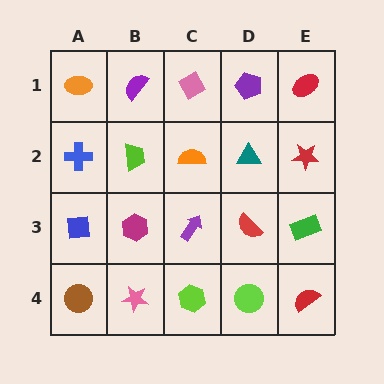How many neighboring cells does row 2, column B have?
4.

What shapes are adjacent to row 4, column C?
A purple arrow (row 3, column C), a pink star (row 4, column B), a lime circle (row 4, column D).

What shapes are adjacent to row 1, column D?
A teal triangle (row 2, column D), a pink diamond (row 1, column C), a red ellipse (row 1, column E).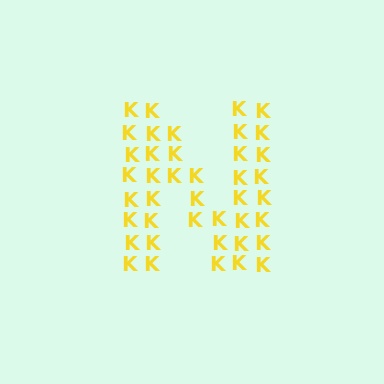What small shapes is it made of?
It is made of small letter K's.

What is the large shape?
The large shape is the letter N.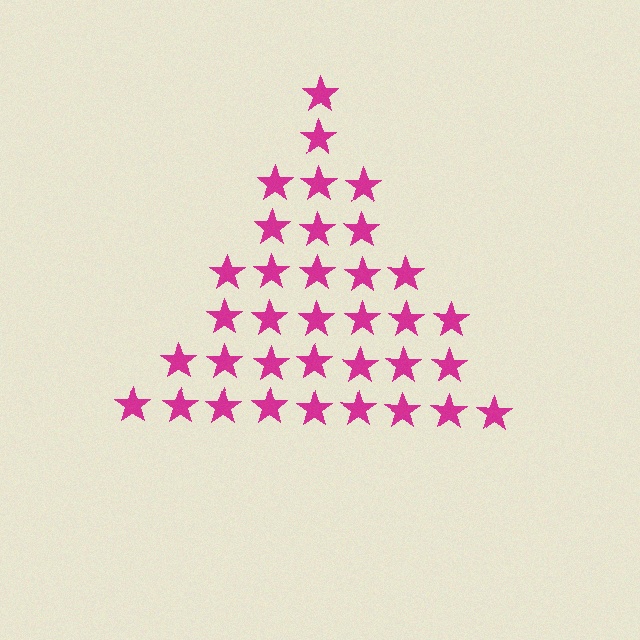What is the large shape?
The large shape is a triangle.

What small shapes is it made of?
It is made of small stars.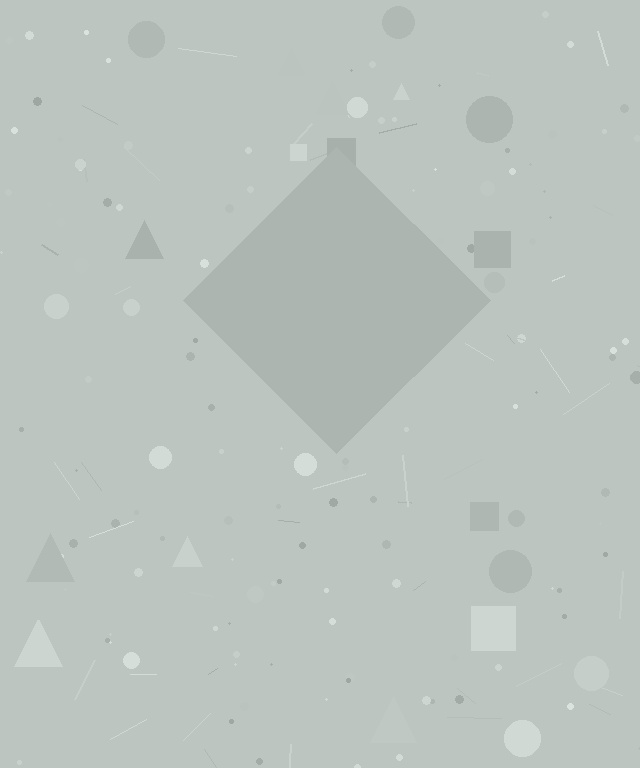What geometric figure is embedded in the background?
A diamond is embedded in the background.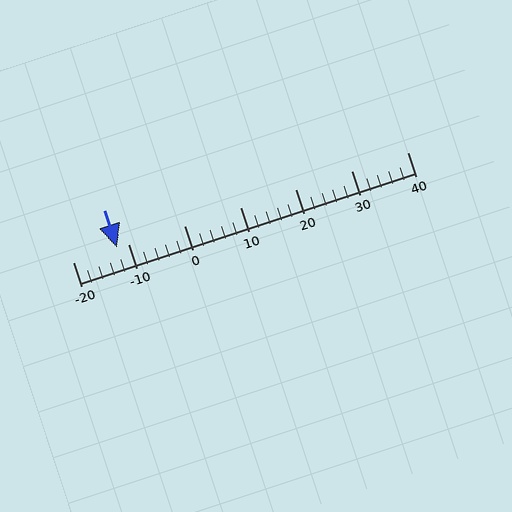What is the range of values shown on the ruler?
The ruler shows values from -20 to 40.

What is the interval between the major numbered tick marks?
The major tick marks are spaced 10 units apart.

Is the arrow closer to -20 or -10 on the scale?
The arrow is closer to -10.